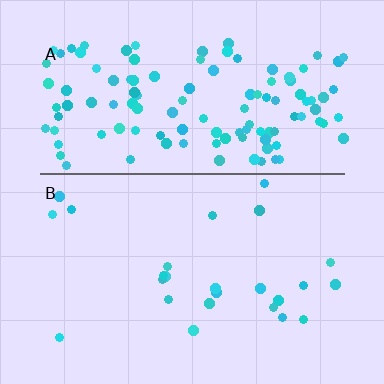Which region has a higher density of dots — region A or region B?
A (the top).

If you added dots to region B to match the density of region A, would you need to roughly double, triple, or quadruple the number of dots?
Approximately quadruple.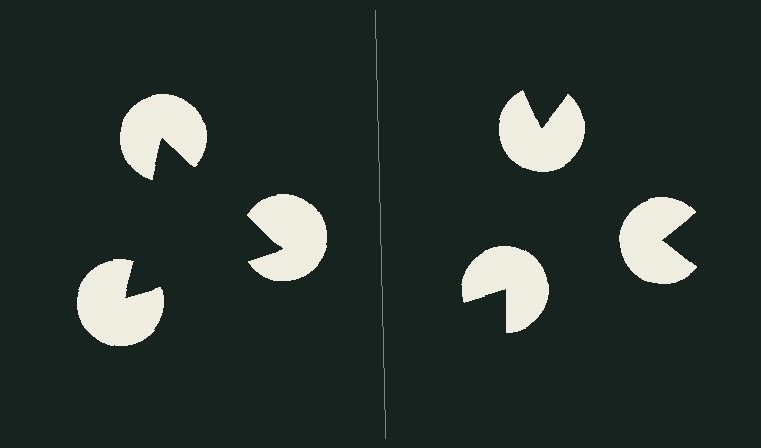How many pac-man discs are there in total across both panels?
6 — 3 on each side.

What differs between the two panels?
The pac-man discs are positioned identically on both sides; only the wedge orientations differ. On the left they align to a triangle; on the right they are misaligned.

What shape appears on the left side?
An illusory triangle.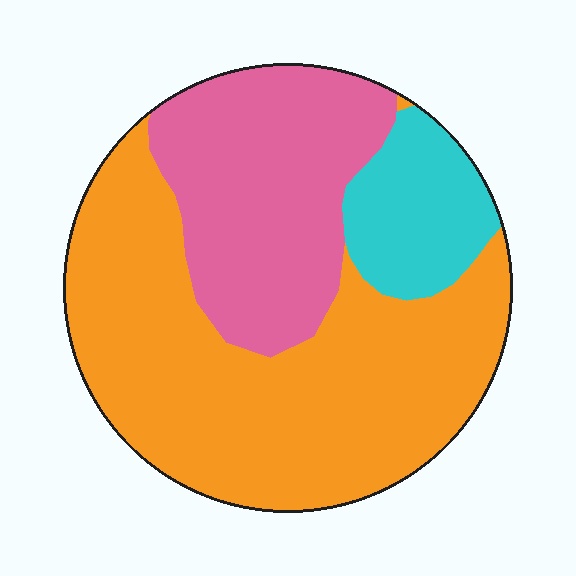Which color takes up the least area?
Cyan, at roughly 15%.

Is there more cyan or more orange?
Orange.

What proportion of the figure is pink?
Pink covers 31% of the figure.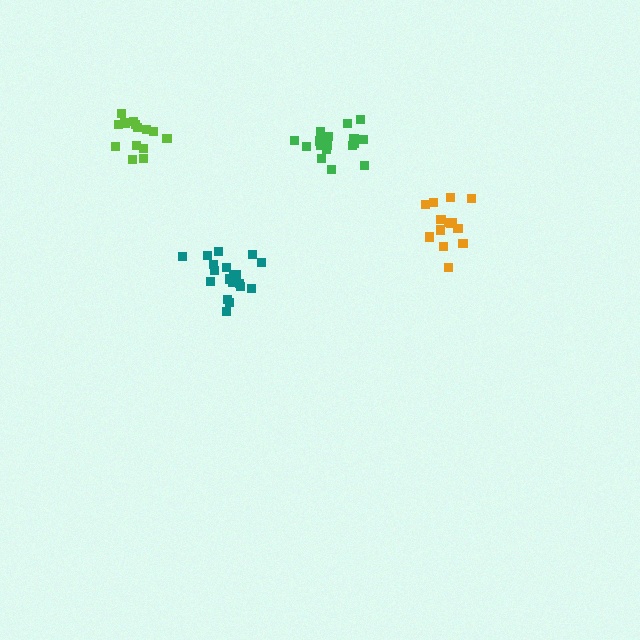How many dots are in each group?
Group 1: 19 dots, Group 2: 15 dots, Group 3: 14 dots, Group 4: 20 dots (68 total).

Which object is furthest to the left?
The lime cluster is leftmost.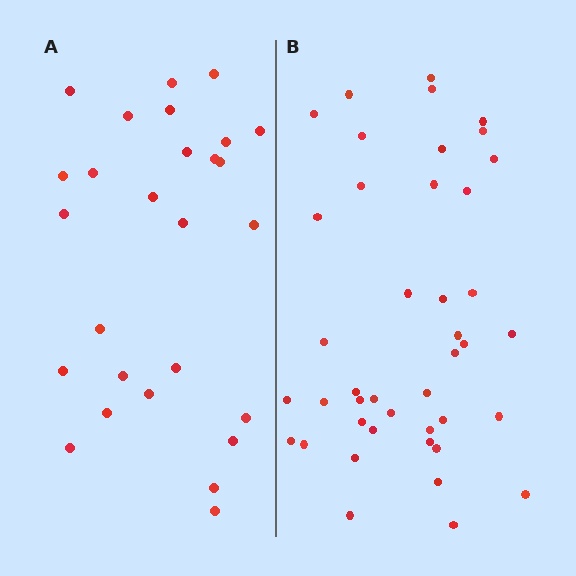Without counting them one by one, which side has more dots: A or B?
Region B (the right region) has more dots.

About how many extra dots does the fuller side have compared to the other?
Region B has approximately 15 more dots than region A.